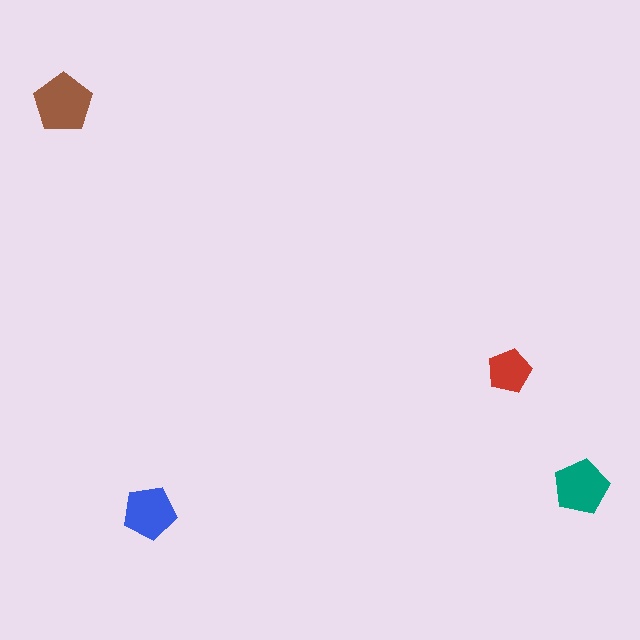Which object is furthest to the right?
The teal pentagon is rightmost.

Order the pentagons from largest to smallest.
the brown one, the teal one, the blue one, the red one.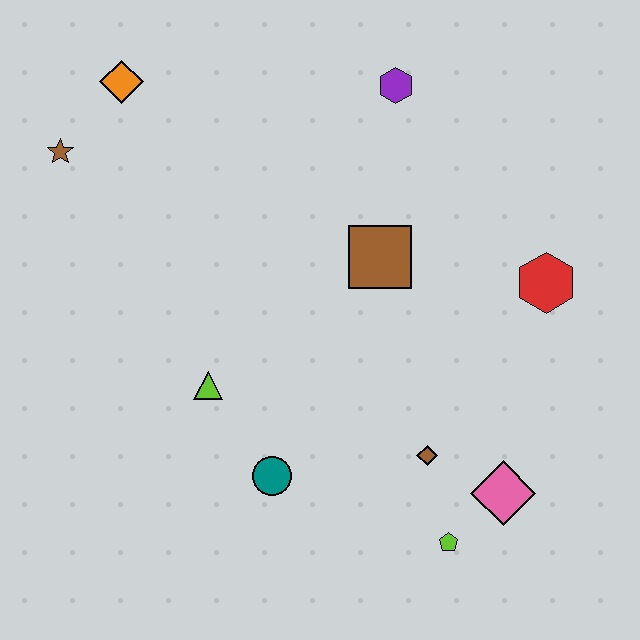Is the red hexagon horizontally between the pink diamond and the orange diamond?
No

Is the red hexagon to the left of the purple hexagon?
No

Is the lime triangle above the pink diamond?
Yes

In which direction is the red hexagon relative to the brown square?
The red hexagon is to the right of the brown square.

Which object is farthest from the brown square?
The brown star is farthest from the brown square.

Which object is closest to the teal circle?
The lime triangle is closest to the teal circle.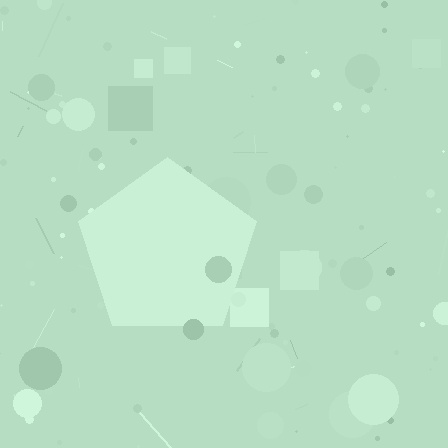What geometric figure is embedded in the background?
A pentagon is embedded in the background.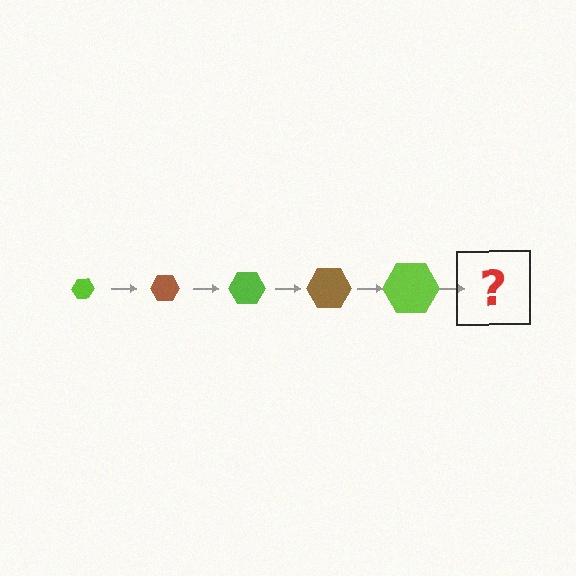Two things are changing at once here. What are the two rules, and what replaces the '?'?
The two rules are that the hexagon grows larger each step and the color cycles through lime and brown. The '?' should be a brown hexagon, larger than the previous one.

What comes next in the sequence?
The next element should be a brown hexagon, larger than the previous one.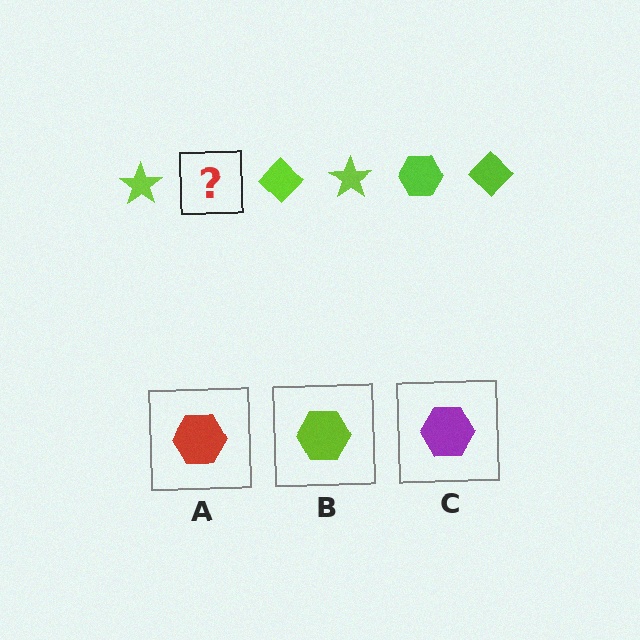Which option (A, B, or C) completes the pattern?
B.